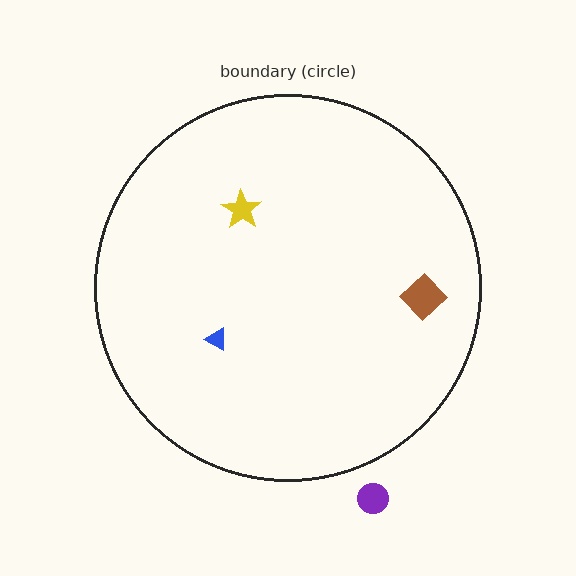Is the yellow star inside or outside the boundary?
Inside.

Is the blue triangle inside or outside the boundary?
Inside.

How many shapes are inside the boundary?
3 inside, 1 outside.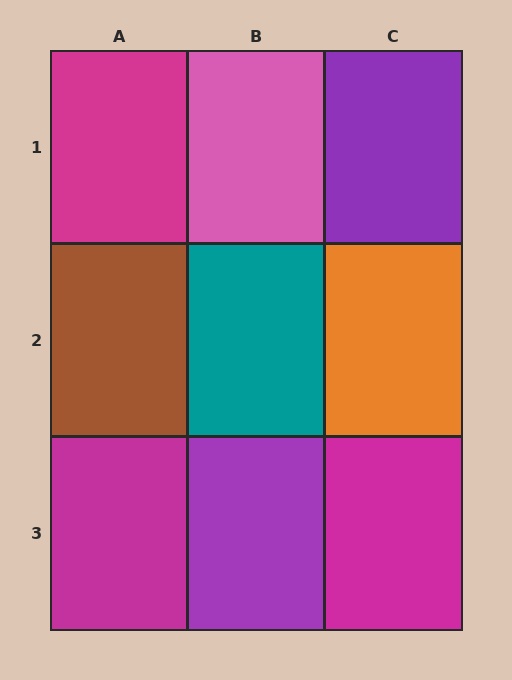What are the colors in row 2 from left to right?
Brown, teal, orange.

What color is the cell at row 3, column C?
Magenta.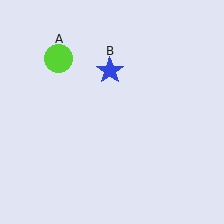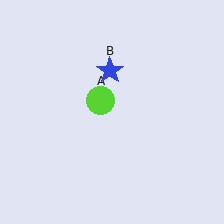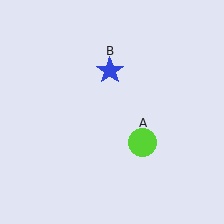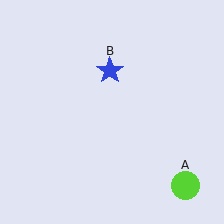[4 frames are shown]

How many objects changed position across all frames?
1 object changed position: lime circle (object A).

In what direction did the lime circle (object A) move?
The lime circle (object A) moved down and to the right.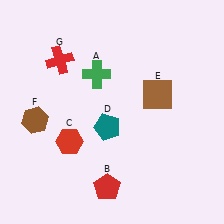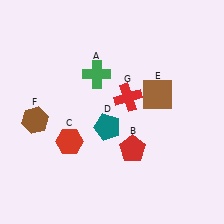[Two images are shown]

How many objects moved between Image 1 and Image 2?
2 objects moved between the two images.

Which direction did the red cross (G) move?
The red cross (G) moved right.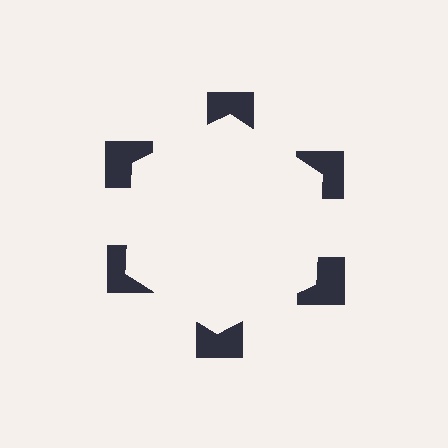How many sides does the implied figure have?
6 sides.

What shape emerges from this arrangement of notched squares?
An illusory hexagon — its edges are inferred from the aligned wedge cuts in the notched squares, not physically drawn.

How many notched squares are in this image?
There are 6 — one at each vertex of the illusory hexagon.